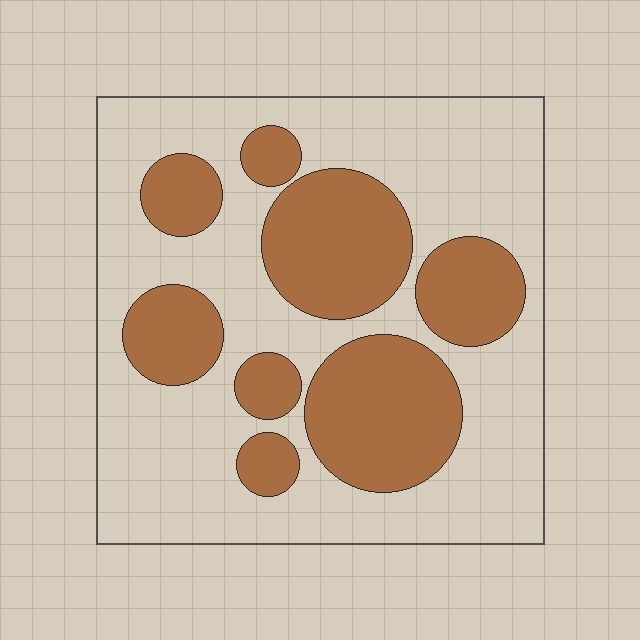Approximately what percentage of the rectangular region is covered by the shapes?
Approximately 35%.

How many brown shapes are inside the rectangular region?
8.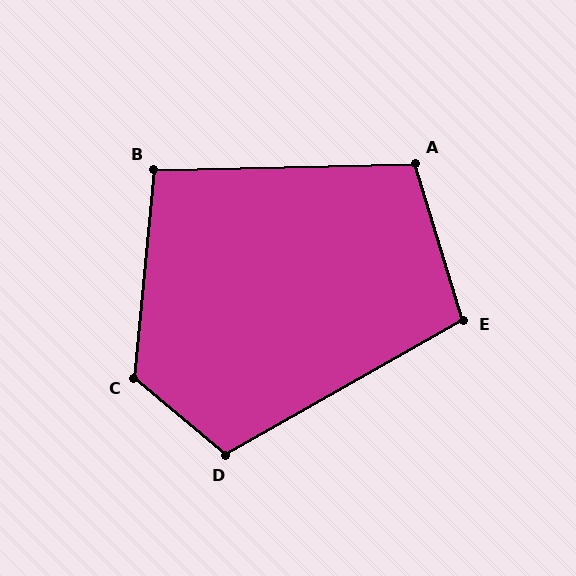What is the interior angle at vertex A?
Approximately 105 degrees (obtuse).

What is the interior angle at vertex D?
Approximately 110 degrees (obtuse).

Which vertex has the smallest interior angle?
B, at approximately 97 degrees.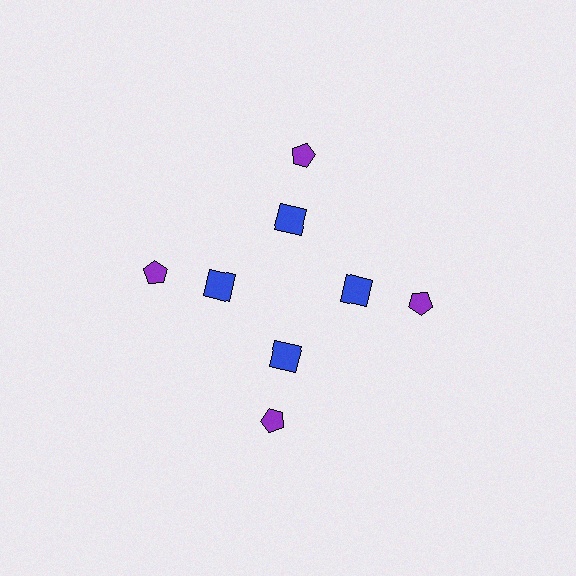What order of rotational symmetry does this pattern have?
This pattern has 4-fold rotational symmetry.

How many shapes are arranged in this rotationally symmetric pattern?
There are 8 shapes, arranged in 4 groups of 2.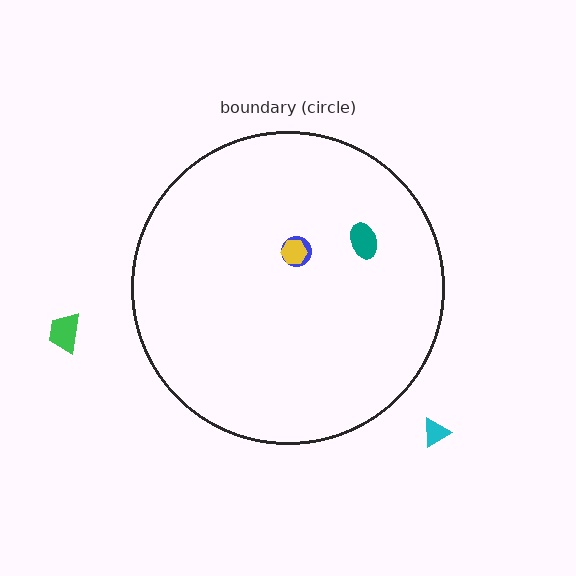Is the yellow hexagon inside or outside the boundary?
Inside.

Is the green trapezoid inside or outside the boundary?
Outside.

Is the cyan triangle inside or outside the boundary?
Outside.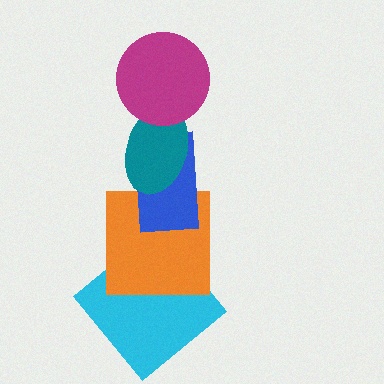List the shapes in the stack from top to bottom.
From top to bottom: the magenta circle, the teal ellipse, the blue rectangle, the orange square, the cyan diamond.